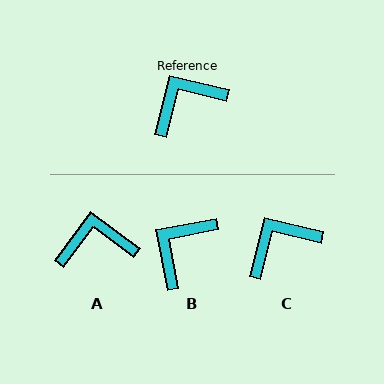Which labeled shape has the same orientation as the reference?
C.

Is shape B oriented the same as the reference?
No, it is off by about 25 degrees.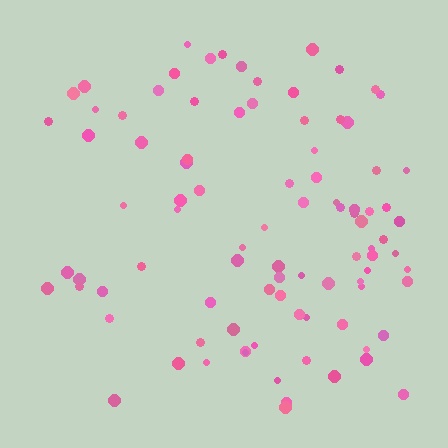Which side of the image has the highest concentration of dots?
The right.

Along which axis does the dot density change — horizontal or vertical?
Horizontal.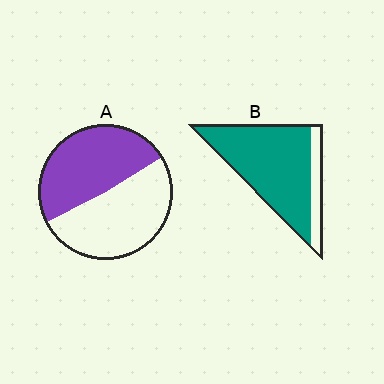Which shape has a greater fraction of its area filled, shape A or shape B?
Shape B.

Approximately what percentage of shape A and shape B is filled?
A is approximately 50% and B is approximately 85%.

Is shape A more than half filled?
Roughly half.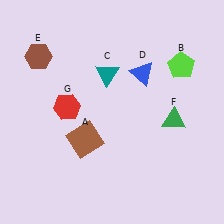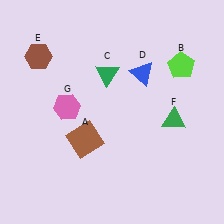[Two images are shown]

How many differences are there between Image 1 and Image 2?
There are 2 differences between the two images.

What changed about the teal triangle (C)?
In Image 1, C is teal. In Image 2, it changed to green.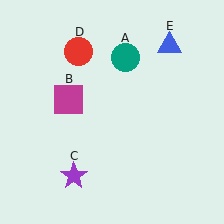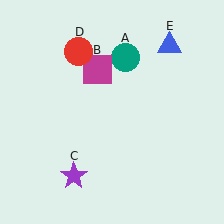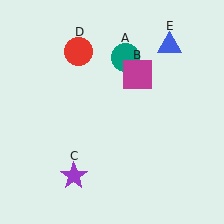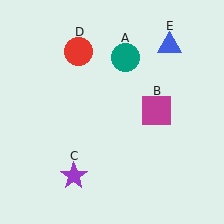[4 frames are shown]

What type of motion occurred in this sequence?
The magenta square (object B) rotated clockwise around the center of the scene.